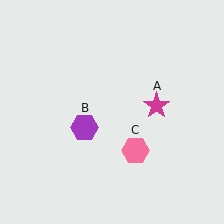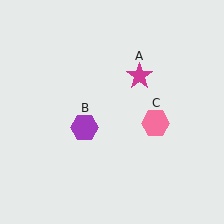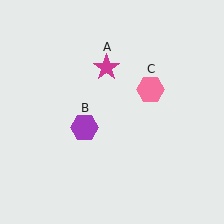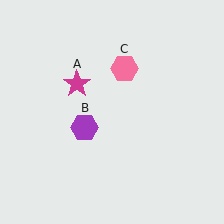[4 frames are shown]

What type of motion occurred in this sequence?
The magenta star (object A), pink hexagon (object C) rotated counterclockwise around the center of the scene.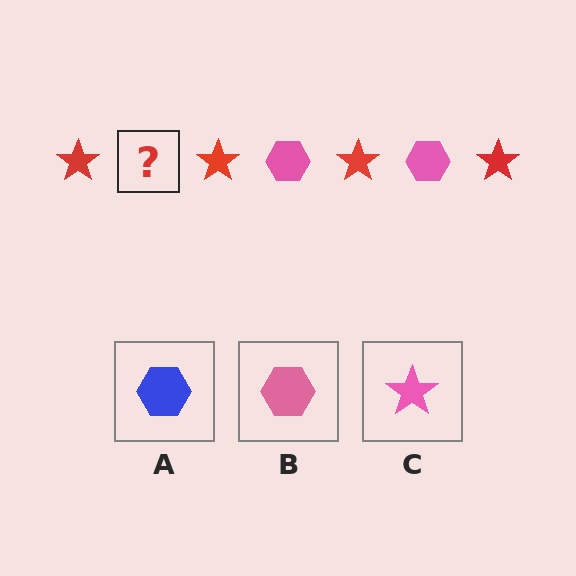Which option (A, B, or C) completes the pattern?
B.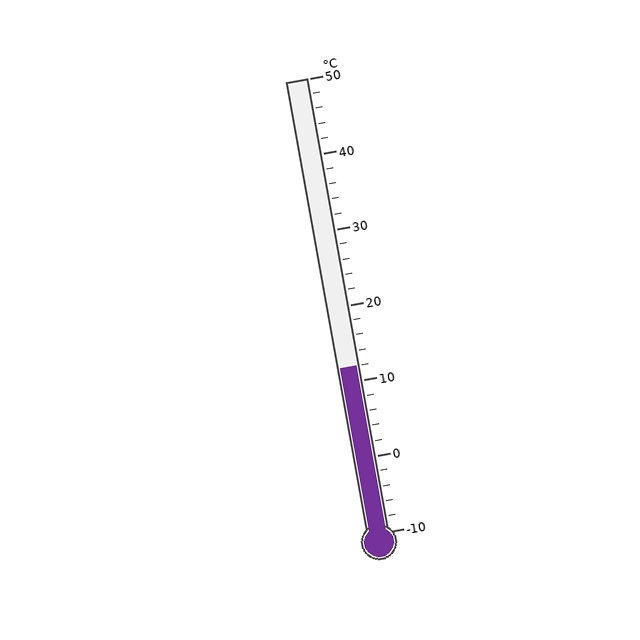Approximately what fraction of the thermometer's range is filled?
The thermometer is filled to approximately 35% of its range.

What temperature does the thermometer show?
The thermometer shows approximately 12°C.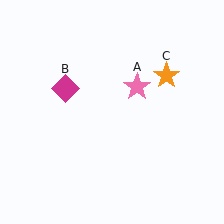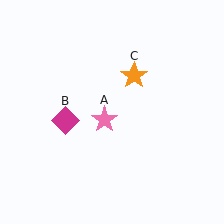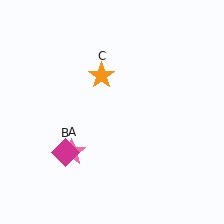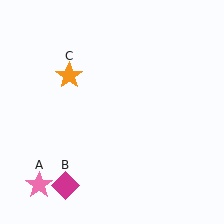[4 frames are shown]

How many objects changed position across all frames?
3 objects changed position: pink star (object A), magenta diamond (object B), orange star (object C).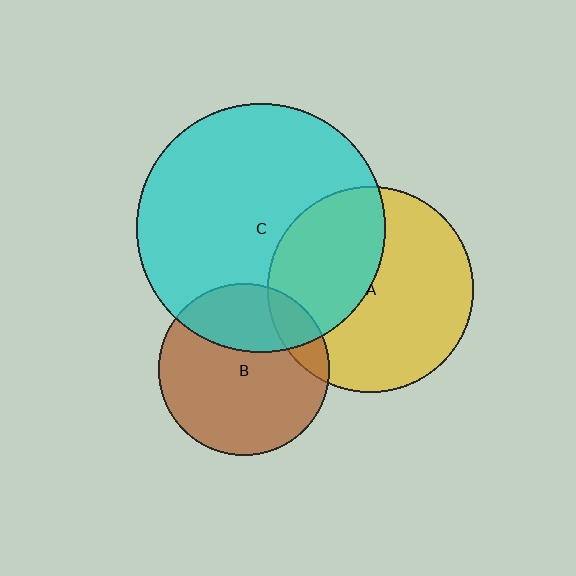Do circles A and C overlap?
Yes.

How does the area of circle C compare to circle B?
Approximately 2.1 times.